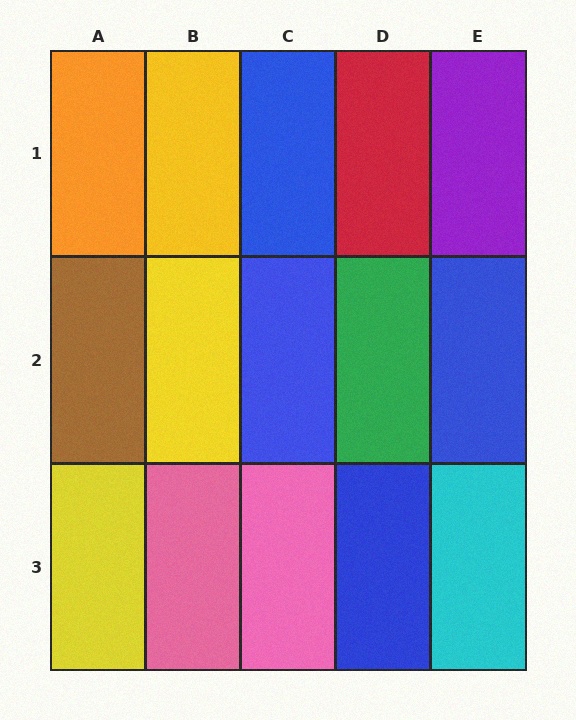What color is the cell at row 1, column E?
Purple.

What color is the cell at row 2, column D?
Green.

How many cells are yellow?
3 cells are yellow.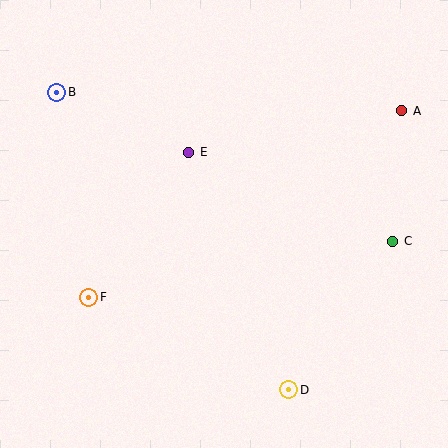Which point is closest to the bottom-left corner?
Point F is closest to the bottom-left corner.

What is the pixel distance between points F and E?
The distance between F and E is 176 pixels.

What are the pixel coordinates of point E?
Point E is at (189, 152).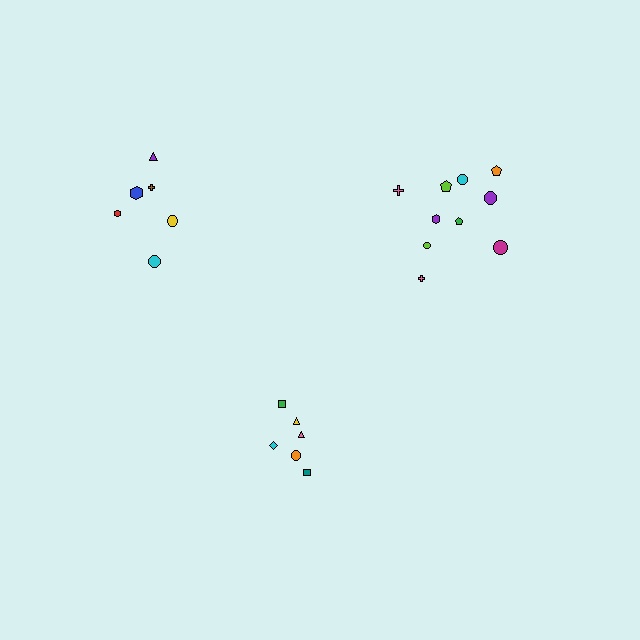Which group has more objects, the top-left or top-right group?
The top-right group.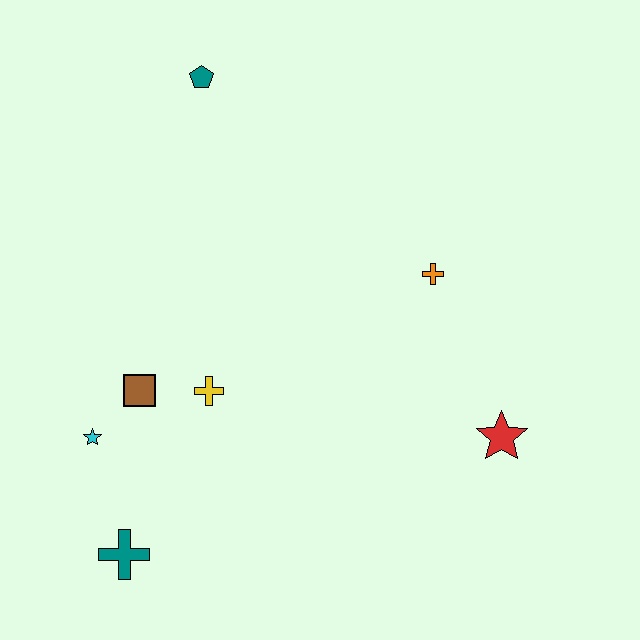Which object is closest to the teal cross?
The cyan star is closest to the teal cross.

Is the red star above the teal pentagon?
No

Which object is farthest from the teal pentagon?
The teal cross is farthest from the teal pentagon.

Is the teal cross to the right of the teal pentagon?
No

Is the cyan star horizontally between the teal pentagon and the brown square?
No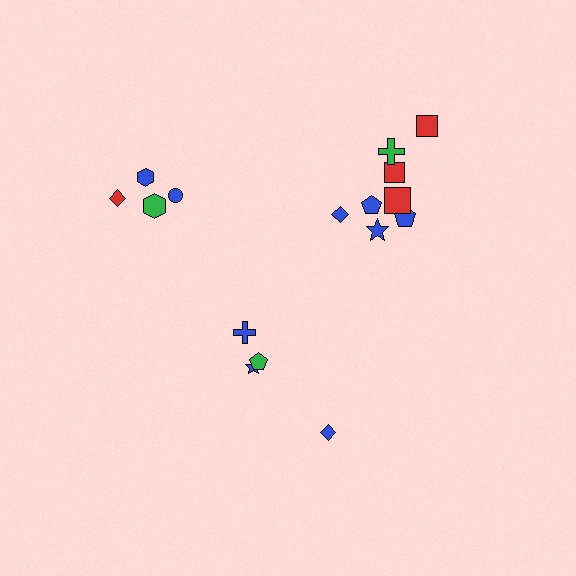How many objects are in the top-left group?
There are 4 objects.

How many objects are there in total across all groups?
There are 16 objects.